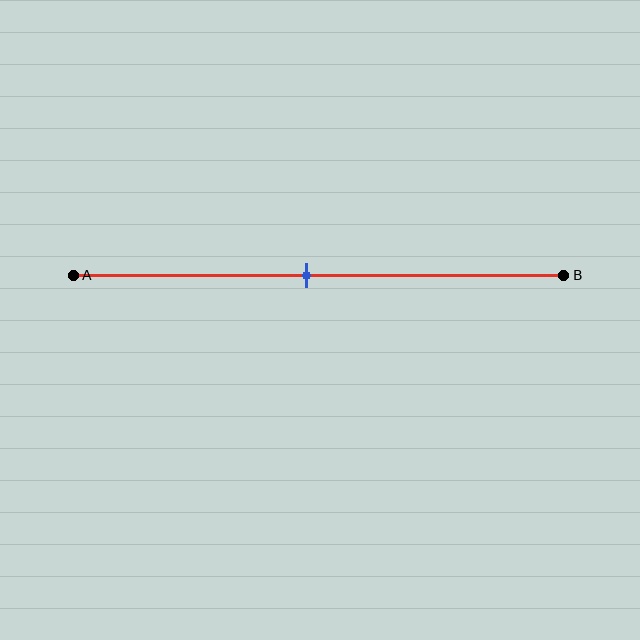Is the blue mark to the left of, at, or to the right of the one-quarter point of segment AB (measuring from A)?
The blue mark is to the right of the one-quarter point of segment AB.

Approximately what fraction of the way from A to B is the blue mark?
The blue mark is approximately 50% of the way from A to B.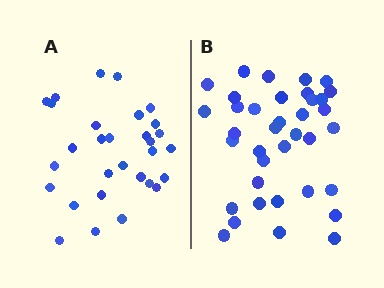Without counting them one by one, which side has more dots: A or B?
Region B (the right region) has more dots.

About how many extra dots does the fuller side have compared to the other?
Region B has roughly 8 or so more dots than region A.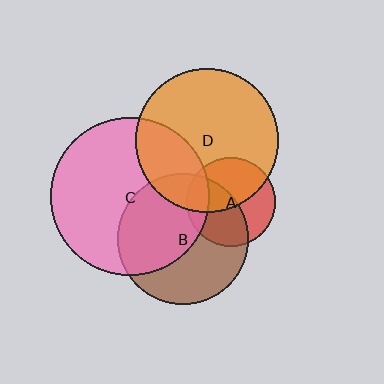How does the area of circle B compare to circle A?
Approximately 2.1 times.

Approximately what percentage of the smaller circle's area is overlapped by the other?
Approximately 30%.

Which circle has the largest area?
Circle C (pink).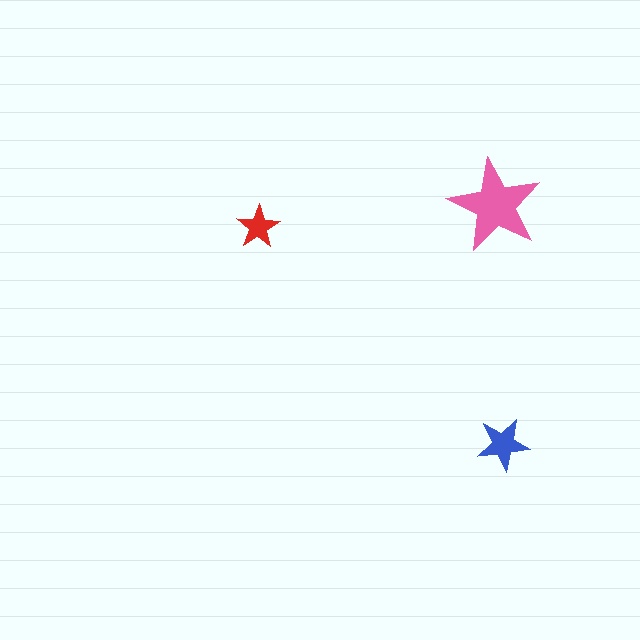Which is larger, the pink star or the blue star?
The pink one.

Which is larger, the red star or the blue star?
The blue one.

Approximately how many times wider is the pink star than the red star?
About 2 times wider.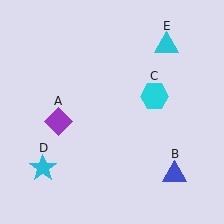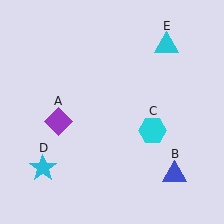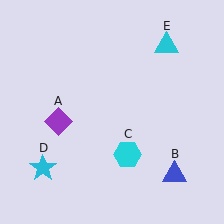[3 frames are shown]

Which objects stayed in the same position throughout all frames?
Purple diamond (object A) and blue triangle (object B) and cyan star (object D) and cyan triangle (object E) remained stationary.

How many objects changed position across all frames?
1 object changed position: cyan hexagon (object C).